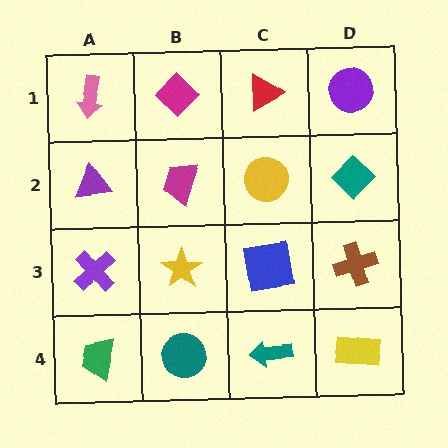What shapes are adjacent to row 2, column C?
A red triangle (row 1, column C), a blue square (row 3, column C), a magenta trapezoid (row 2, column B), a teal diamond (row 2, column D).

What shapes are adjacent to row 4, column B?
A yellow star (row 3, column B), a green trapezoid (row 4, column A), a teal arrow (row 4, column C).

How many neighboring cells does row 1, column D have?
2.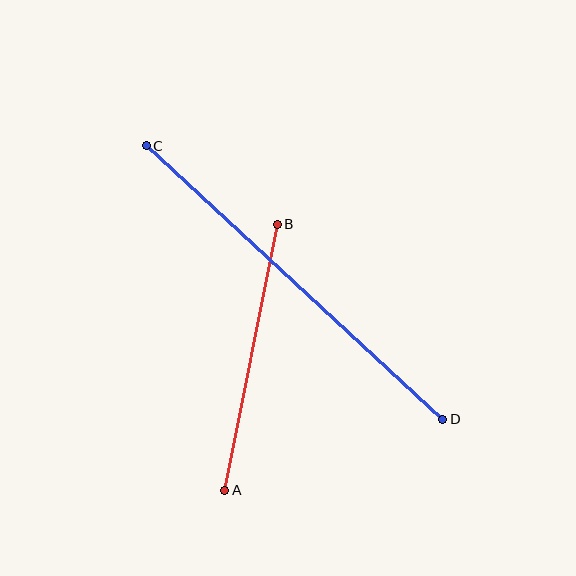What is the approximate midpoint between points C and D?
The midpoint is at approximately (295, 283) pixels.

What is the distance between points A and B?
The distance is approximately 272 pixels.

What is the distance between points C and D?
The distance is approximately 404 pixels.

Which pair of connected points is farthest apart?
Points C and D are farthest apart.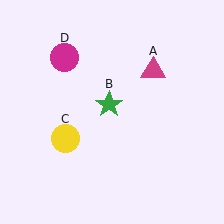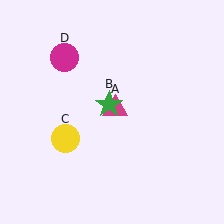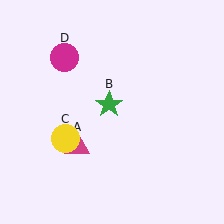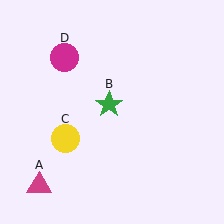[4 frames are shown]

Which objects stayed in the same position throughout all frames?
Green star (object B) and yellow circle (object C) and magenta circle (object D) remained stationary.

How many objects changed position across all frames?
1 object changed position: magenta triangle (object A).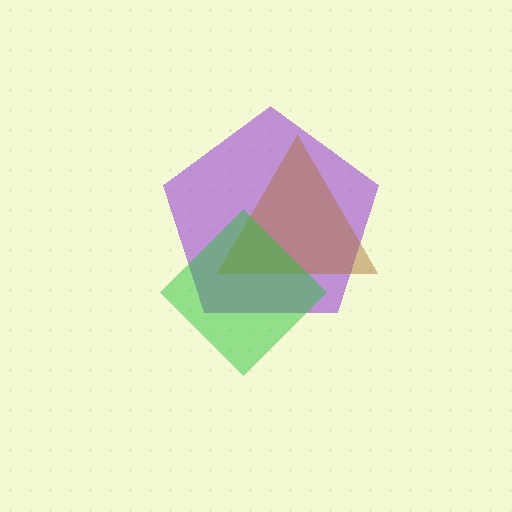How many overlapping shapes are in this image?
There are 3 overlapping shapes in the image.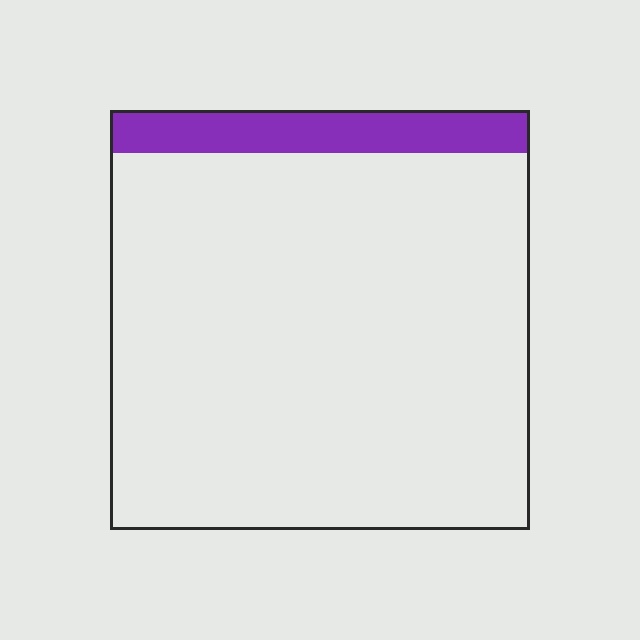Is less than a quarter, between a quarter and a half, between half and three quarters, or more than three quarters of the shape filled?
Less than a quarter.